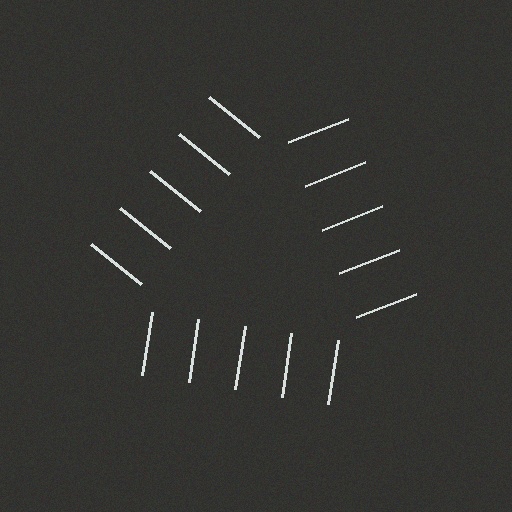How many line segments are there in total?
15 — 5 along each of the 3 edges.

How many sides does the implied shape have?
3 sides — the line-ends trace a triangle.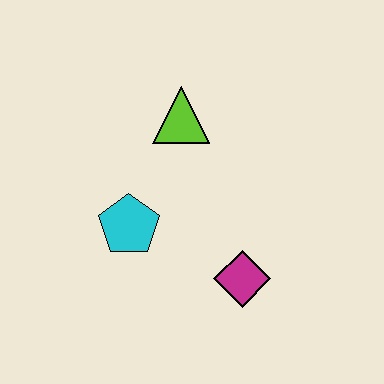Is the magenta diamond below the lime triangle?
Yes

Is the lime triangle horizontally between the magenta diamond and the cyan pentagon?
Yes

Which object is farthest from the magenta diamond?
The lime triangle is farthest from the magenta diamond.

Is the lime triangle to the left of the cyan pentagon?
No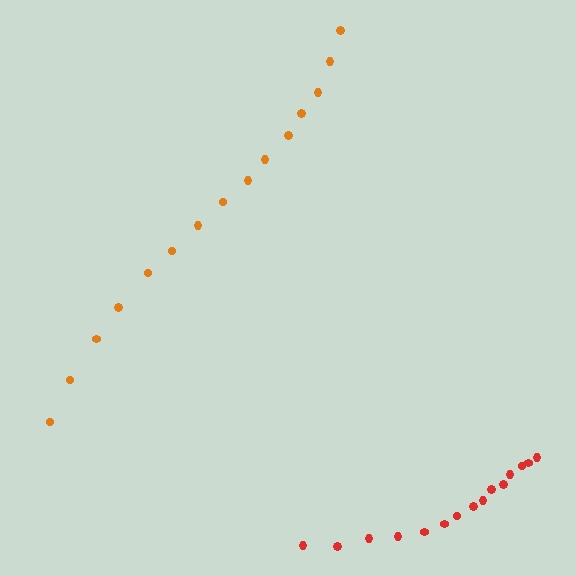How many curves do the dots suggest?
There are 2 distinct paths.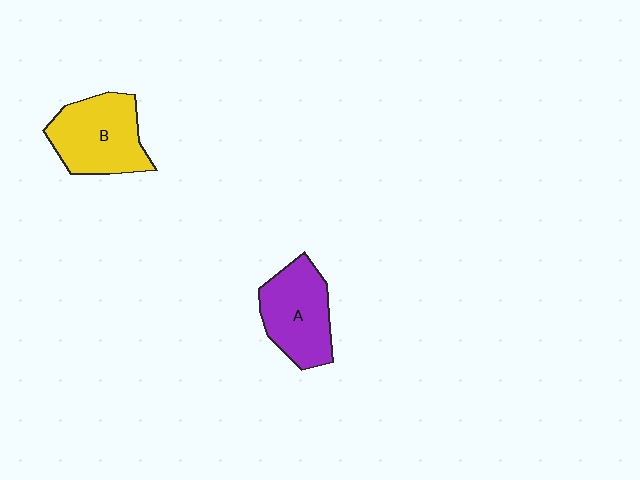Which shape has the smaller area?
Shape A (purple).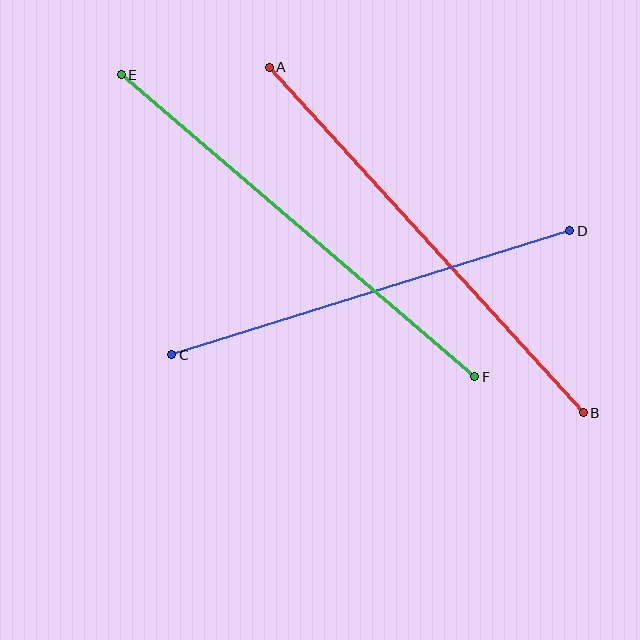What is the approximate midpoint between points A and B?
The midpoint is at approximately (426, 240) pixels.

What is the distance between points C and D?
The distance is approximately 417 pixels.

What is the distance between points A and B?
The distance is approximately 467 pixels.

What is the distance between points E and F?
The distance is approximately 465 pixels.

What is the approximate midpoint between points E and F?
The midpoint is at approximately (298, 226) pixels.